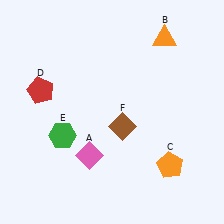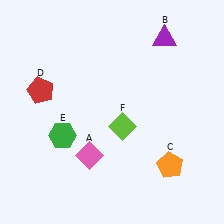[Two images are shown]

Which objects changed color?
B changed from orange to purple. F changed from brown to lime.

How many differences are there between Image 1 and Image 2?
There are 2 differences between the two images.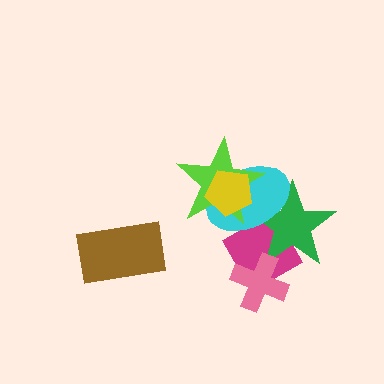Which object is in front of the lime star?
The yellow pentagon is in front of the lime star.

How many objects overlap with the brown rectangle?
0 objects overlap with the brown rectangle.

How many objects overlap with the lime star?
2 objects overlap with the lime star.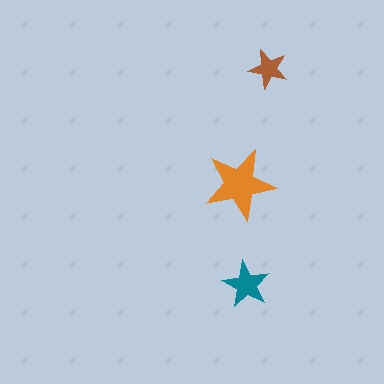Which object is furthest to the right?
The brown star is rightmost.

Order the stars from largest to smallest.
the orange one, the teal one, the brown one.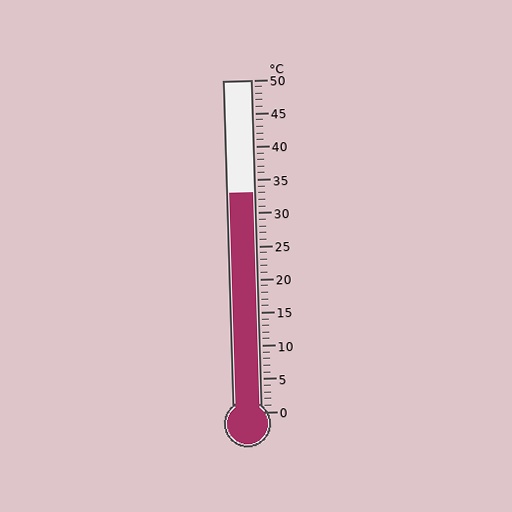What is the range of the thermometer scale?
The thermometer scale ranges from 0°C to 50°C.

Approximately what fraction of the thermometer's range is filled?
The thermometer is filled to approximately 65% of its range.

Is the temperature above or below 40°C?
The temperature is below 40°C.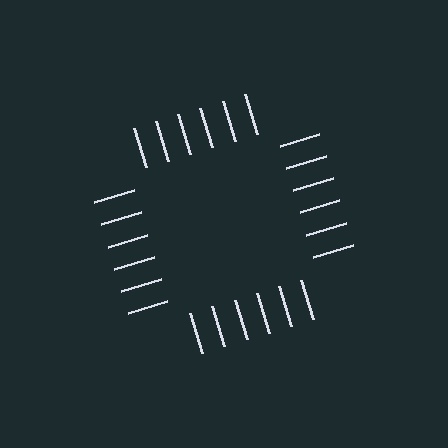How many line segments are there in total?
24 — 6 along each of the 4 edges.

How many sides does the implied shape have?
4 sides — the line-ends trace a square.